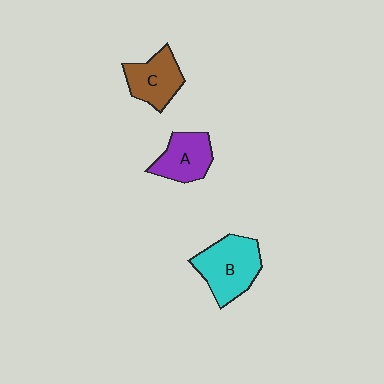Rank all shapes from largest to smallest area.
From largest to smallest: B (cyan), C (brown), A (purple).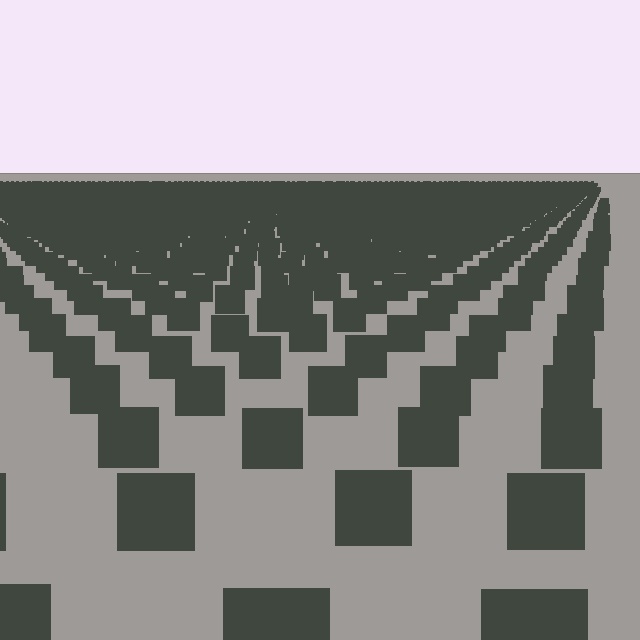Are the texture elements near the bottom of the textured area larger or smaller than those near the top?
Larger. Near the bottom, elements are closer to the viewer and appear at a bigger on-screen size.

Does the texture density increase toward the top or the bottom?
Density increases toward the top.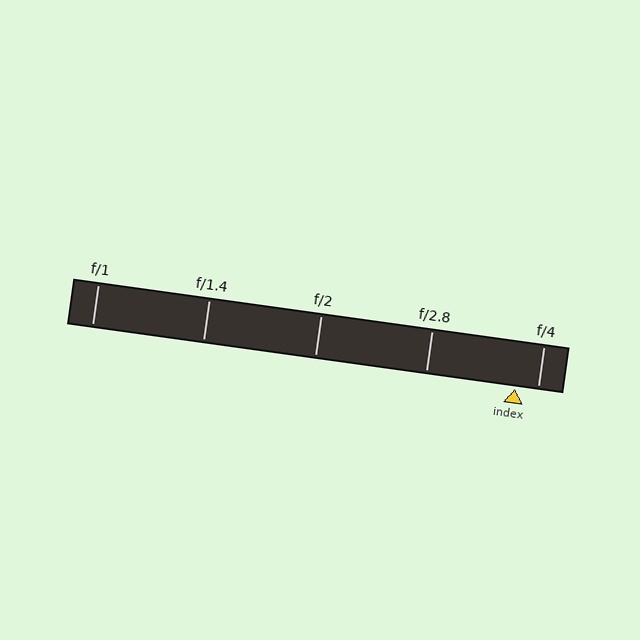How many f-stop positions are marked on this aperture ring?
There are 5 f-stop positions marked.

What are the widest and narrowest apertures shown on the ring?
The widest aperture shown is f/1 and the narrowest is f/4.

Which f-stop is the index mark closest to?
The index mark is closest to f/4.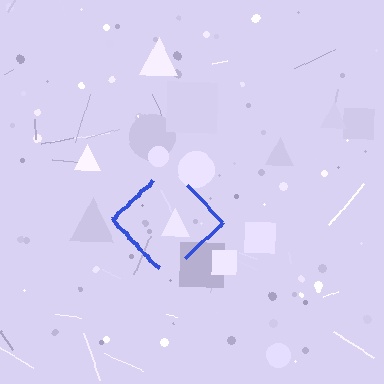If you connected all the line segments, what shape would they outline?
They would outline a diamond.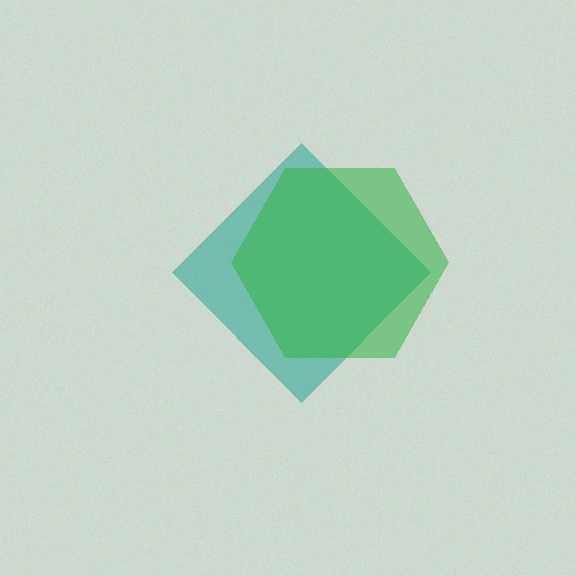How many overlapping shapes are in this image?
There are 2 overlapping shapes in the image.